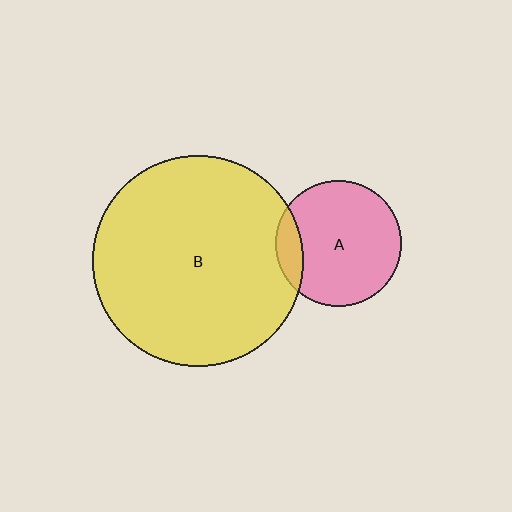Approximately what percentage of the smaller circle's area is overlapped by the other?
Approximately 15%.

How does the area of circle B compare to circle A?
Approximately 2.8 times.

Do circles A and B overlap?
Yes.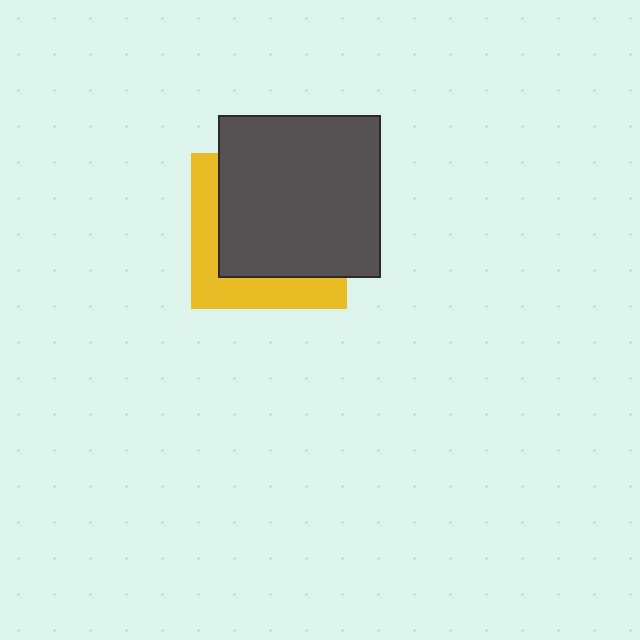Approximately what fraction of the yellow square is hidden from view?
Roughly 66% of the yellow square is hidden behind the dark gray square.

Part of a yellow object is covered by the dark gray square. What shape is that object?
It is a square.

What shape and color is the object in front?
The object in front is a dark gray square.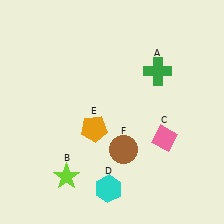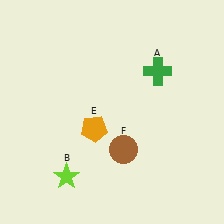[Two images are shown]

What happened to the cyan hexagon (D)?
The cyan hexagon (D) was removed in Image 2. It was in the bottom-left area of Image 1.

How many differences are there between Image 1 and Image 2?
There are 2 differences between the two images.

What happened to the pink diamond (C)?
The pink diamond (C) was removed in Image 2. It was in the bottom-right area of Image 1.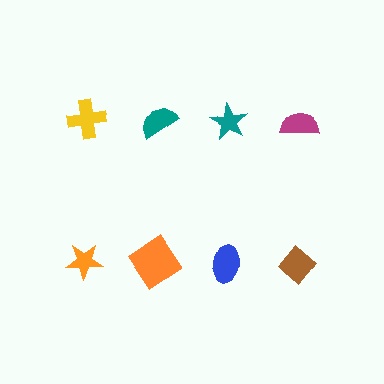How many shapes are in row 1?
4 shapes.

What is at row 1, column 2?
A teal semicircle.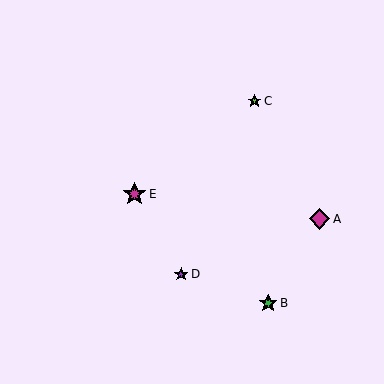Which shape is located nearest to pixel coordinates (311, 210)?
The magenta diamond (labeled A) at (319, 219) is nearest to that location.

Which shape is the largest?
The magenta star (labeled E) is the largest.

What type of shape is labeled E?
Shape E is a magenta star.